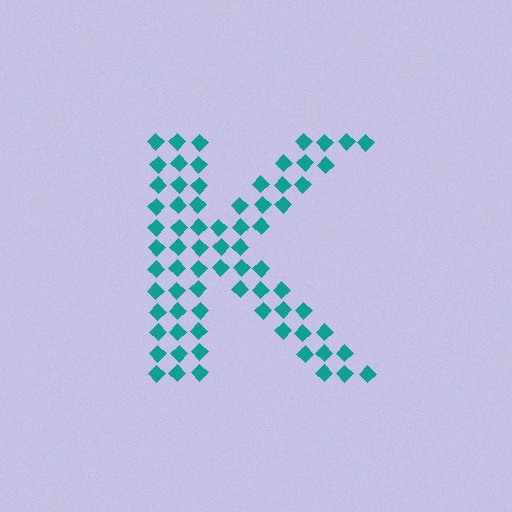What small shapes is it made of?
It is made of small diamonds.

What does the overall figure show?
The overall figure shows the letter K.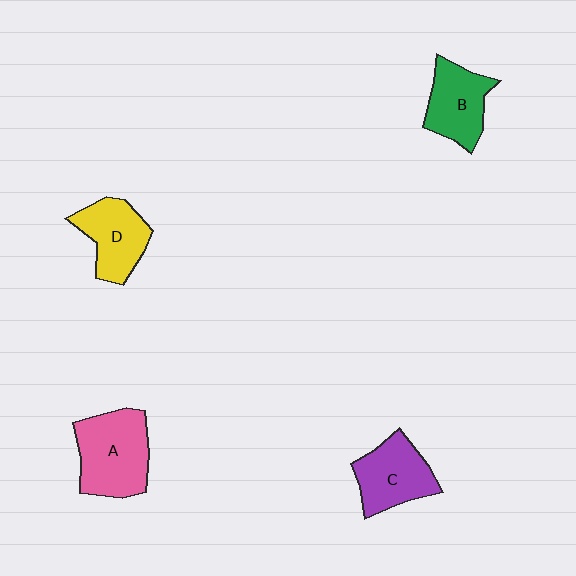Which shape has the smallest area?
Shape B (green).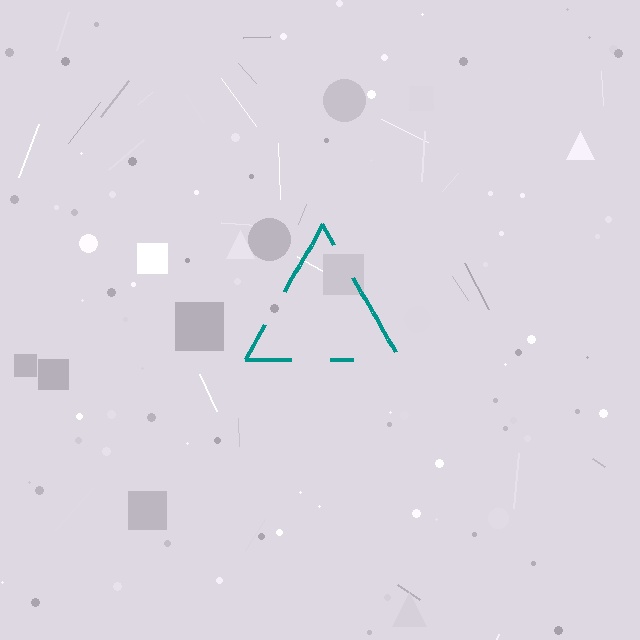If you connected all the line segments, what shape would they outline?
They would outline a triangle.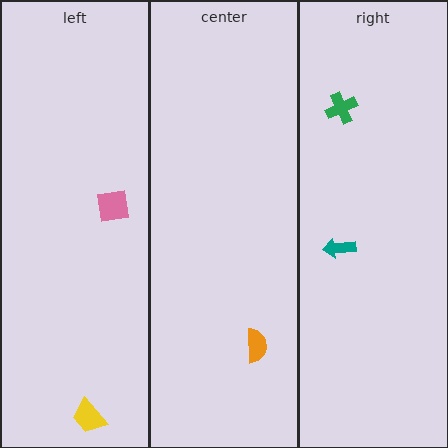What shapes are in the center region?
The orange semicircle.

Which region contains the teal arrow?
The right region.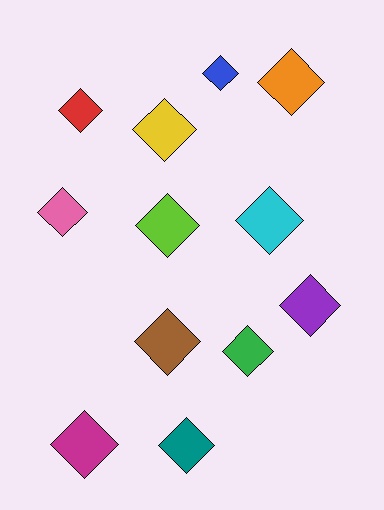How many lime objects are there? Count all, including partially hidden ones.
There is 1 lime object.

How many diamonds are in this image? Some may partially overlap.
There are 12 diamonds.